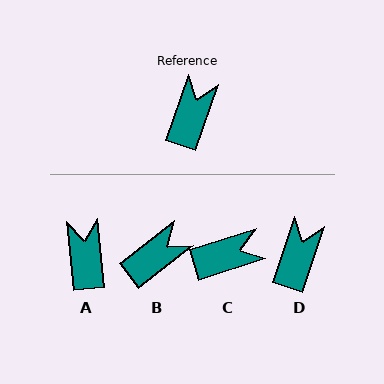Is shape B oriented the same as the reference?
No, it is off by about 34 degrees.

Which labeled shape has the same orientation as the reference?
D.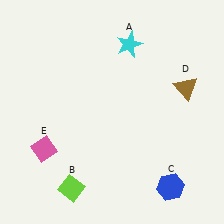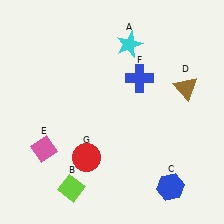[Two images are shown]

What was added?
A blue cross (F), a red circle (G) were added in Image 2.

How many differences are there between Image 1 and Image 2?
There are 2 differences between the two images.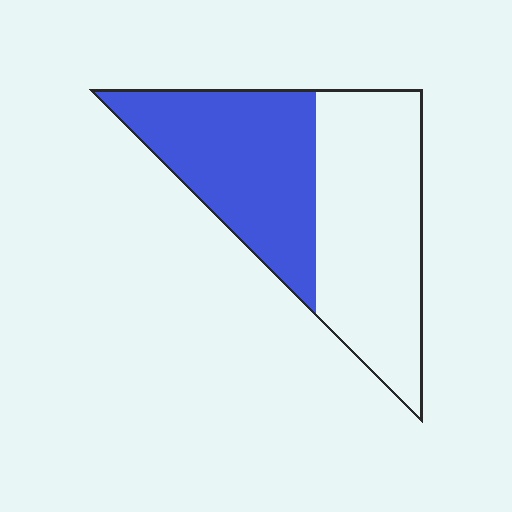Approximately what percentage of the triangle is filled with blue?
Approximately 45%.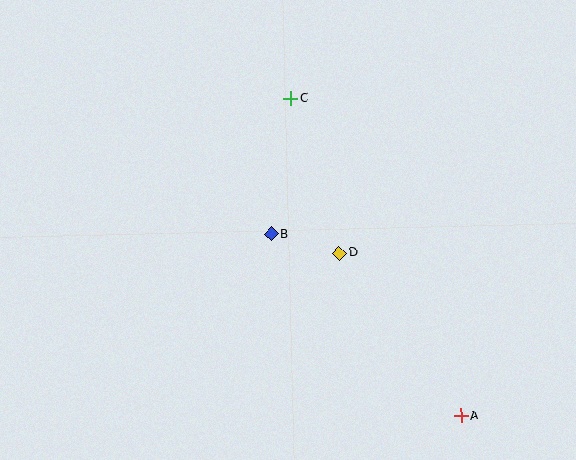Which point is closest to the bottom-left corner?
Point B is closest to the bottom-left corner.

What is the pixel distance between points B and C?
The distance between B and C is 137 pixels.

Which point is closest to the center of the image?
Point B at (271, 234) is closest to the center.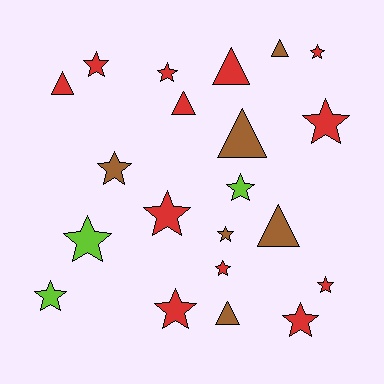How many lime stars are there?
There are 3 lime stars.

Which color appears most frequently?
Red, with 12 objects.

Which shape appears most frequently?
Star, with 14 objects.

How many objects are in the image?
There are 21 objects.